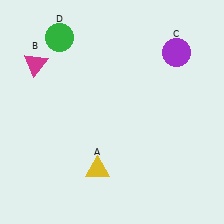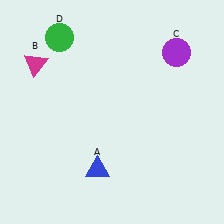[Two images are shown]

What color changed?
The triangle (A) changed from yellow in Image 1 to blue in Image 2.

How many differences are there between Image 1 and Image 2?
There is 1 difference between the two images.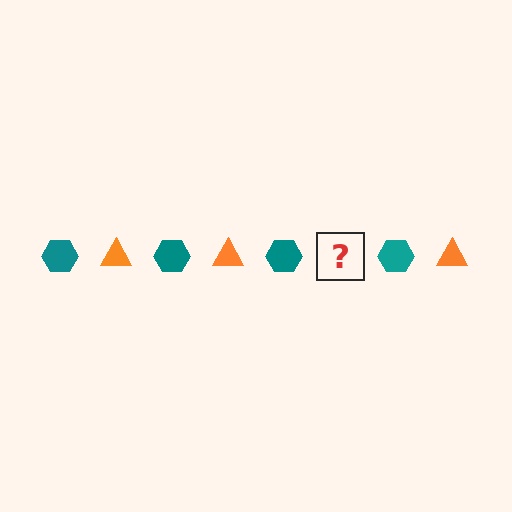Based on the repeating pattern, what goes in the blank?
The blank should be an orange triangle.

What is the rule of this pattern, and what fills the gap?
The rule is that the pattern alternates between teal hexagon and orange triangle. The gap should be filled with an orange triangle.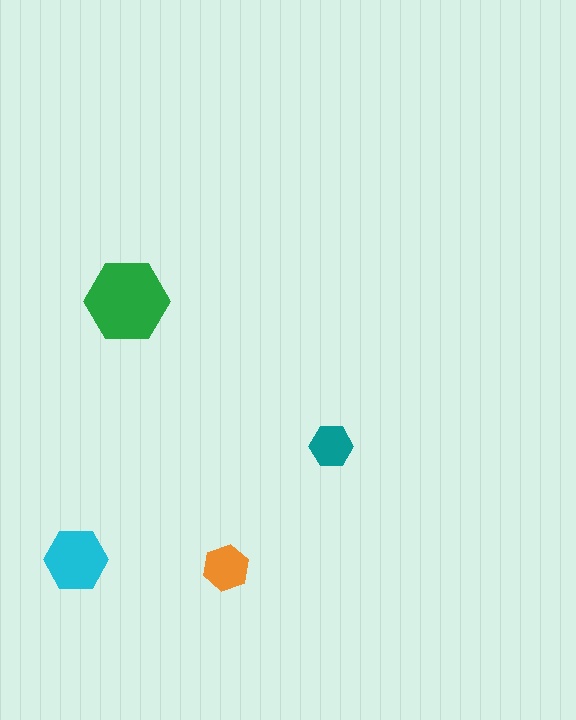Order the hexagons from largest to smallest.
the green one, the cyan one, the orange one, the teal one.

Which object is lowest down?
The orange hexagon is bottommost.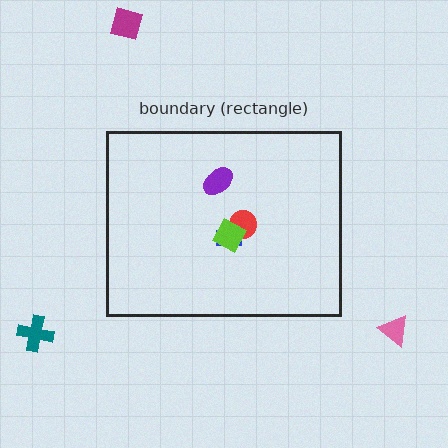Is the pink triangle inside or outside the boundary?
Outside.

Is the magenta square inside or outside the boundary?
Outside.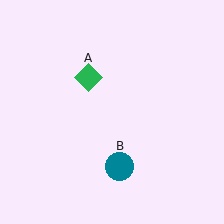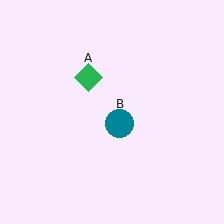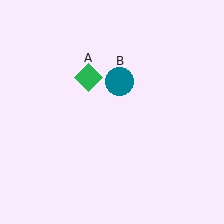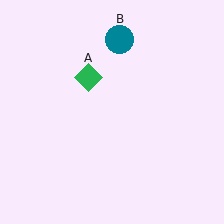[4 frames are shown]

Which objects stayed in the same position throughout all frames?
Green diamond (object A) remained stationary.